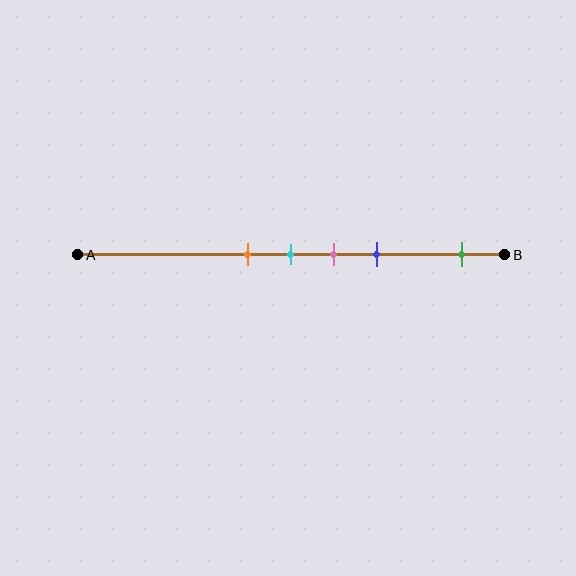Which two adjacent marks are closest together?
The orange and cyan marks are the closest adjacent pair.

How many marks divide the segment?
There are 5 marks dividing the segment.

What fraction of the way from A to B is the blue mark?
The blue mark is approximately 70% (0.7) of the way from A to B.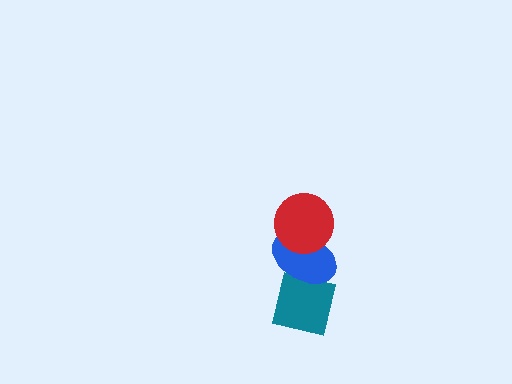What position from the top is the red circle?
The red circle is 1st from the top.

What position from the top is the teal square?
The teal square is 3rd from the top.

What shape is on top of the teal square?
The blue ellipse is on top of the teal square.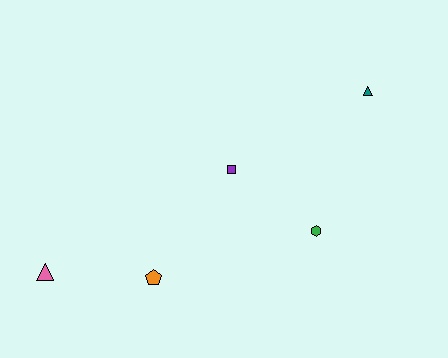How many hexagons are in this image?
There is 1 hexagon.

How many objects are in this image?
There are 5 objects.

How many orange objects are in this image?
There is 1 orange object.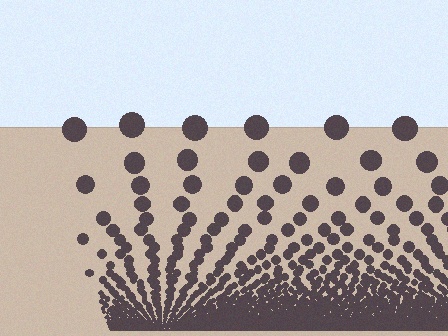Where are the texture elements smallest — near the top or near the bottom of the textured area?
Near the bottom.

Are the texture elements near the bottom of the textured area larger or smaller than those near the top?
Smaller. The gradient is inverted — elements near the bottom are smaller and denser.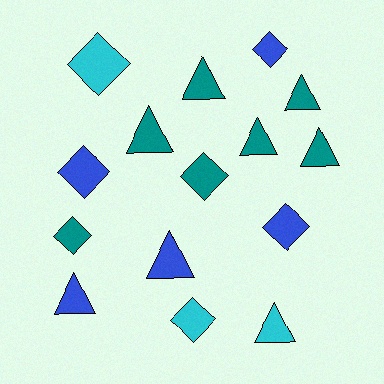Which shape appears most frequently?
Triangle, with 8 objects.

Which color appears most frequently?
Teal, with 7 objects.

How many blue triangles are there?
There are 2 blue triangles.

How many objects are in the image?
There are 15 objects.